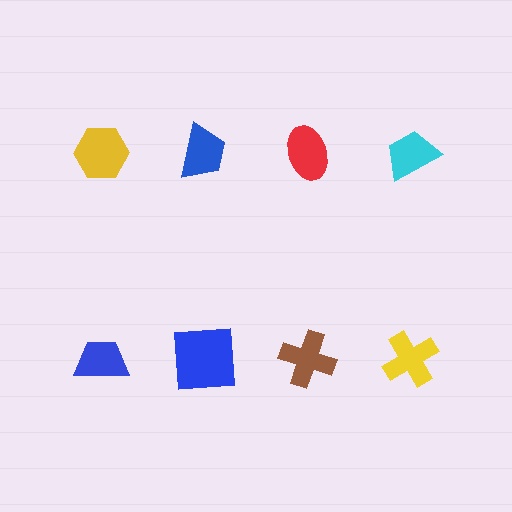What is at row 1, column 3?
A red ellipse.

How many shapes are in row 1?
4 shapes.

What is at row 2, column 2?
A blue square.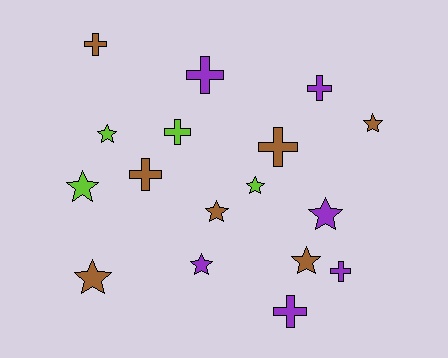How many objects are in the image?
There are 17 objects.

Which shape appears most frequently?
Star, with 9 objects.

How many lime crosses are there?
There is 1 lime cross.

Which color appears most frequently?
Brown, with 7 objects.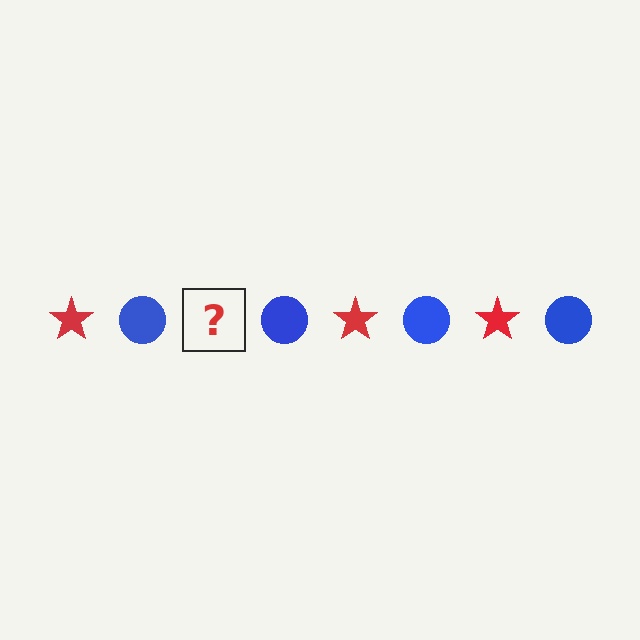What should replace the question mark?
The question mark should be replaced with a red star.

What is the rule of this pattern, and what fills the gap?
The rule is that the pattern alternates between red star and blue circle. The gap should be filled with a red star.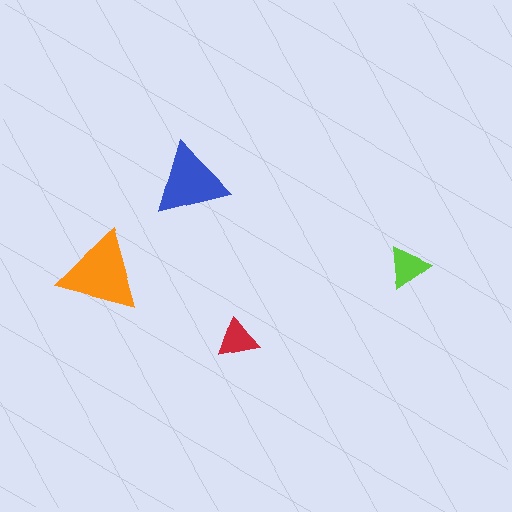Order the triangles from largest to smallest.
the orange one, the blue one, the lime one, the red one.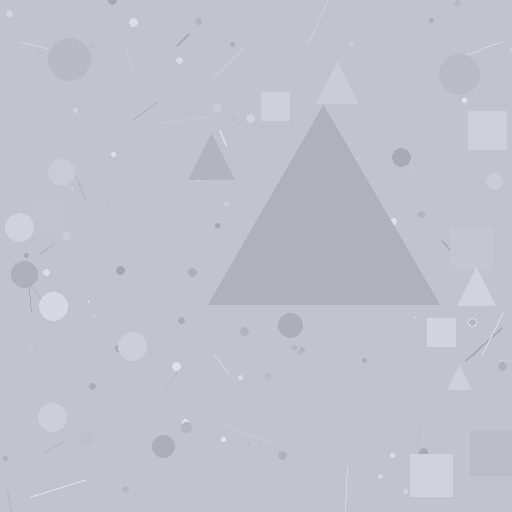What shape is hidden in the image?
A triangle is hidden in the image.